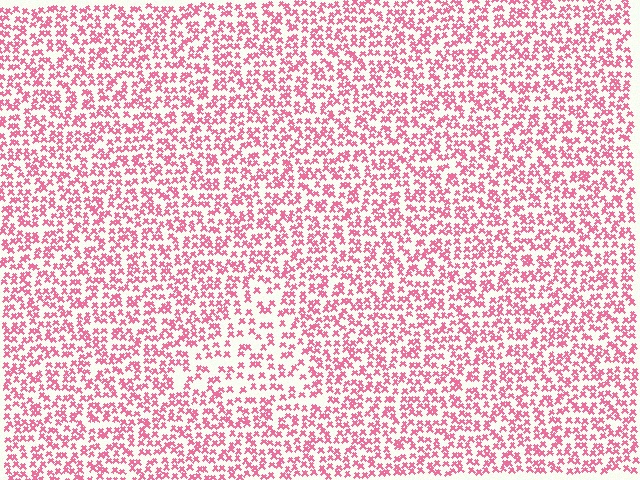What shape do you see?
I see a triangle.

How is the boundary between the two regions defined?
The boundary is defined by a change in element density (approximately 1.6x ratio). All elements are the same color, size, and shape.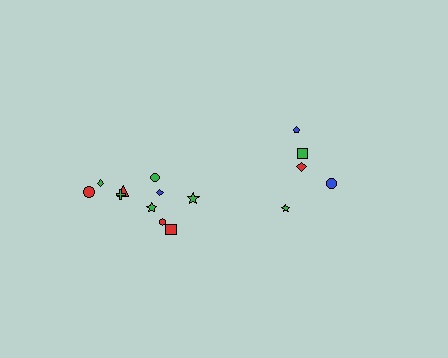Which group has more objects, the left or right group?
The left group.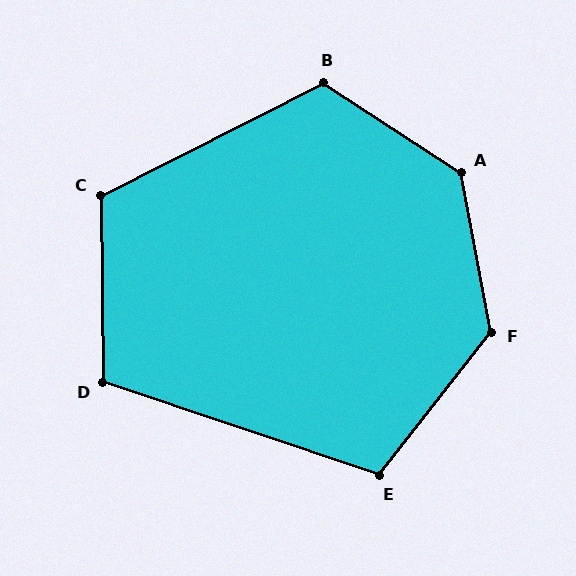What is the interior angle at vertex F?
Approximately 131 degrees (obtuse).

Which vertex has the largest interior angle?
A, at approximately 134 degrees.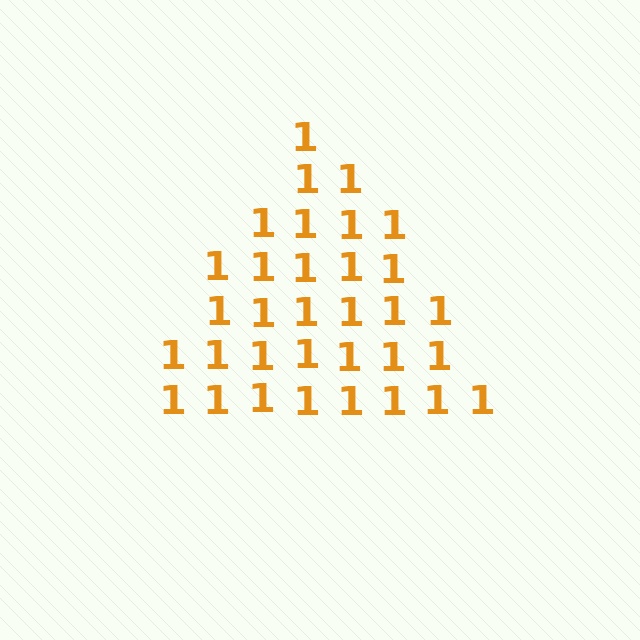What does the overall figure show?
The overall figure shows a triangle.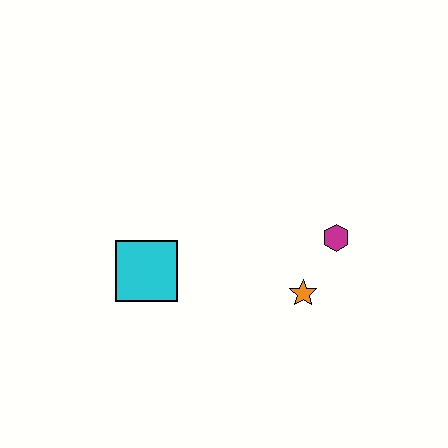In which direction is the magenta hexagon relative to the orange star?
The magenta hexagon is above the orange star.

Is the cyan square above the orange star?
Yes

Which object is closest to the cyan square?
The orange star is closest to the cyan square.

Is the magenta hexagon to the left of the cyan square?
No